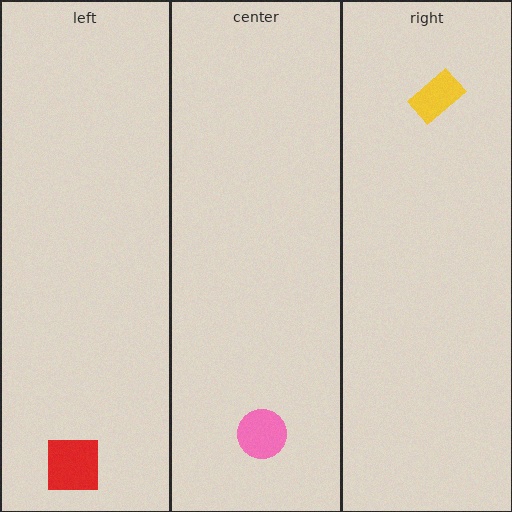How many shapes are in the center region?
1.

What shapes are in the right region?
The yellow rectangle.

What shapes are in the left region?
The red square.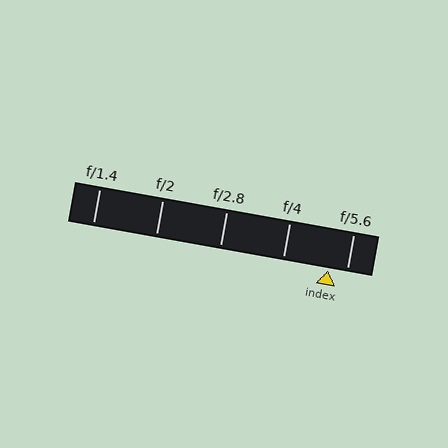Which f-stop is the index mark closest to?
The index mark is closest to f/5.6.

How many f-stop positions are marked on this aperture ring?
There are 5 f-stop positions marked.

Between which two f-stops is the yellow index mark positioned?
The index mark is between f/4 and f/5.6.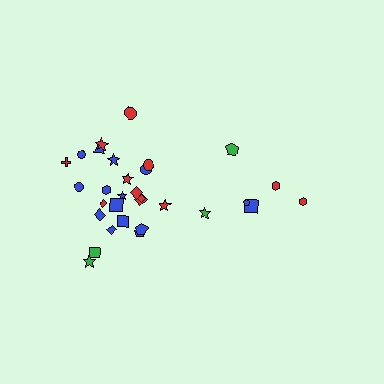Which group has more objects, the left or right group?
The left group.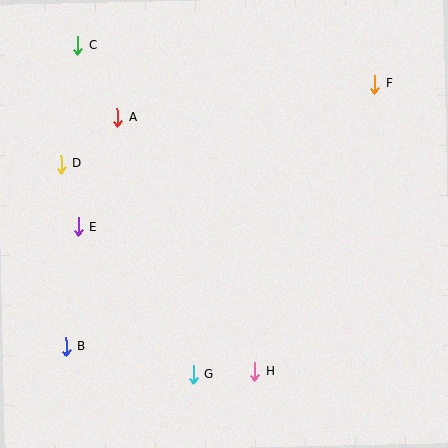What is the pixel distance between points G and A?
The distance between G and A is 268 pixels.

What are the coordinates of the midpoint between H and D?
The midpoint between H and D is at (158, 268).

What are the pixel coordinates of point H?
Point H is at (255, 372).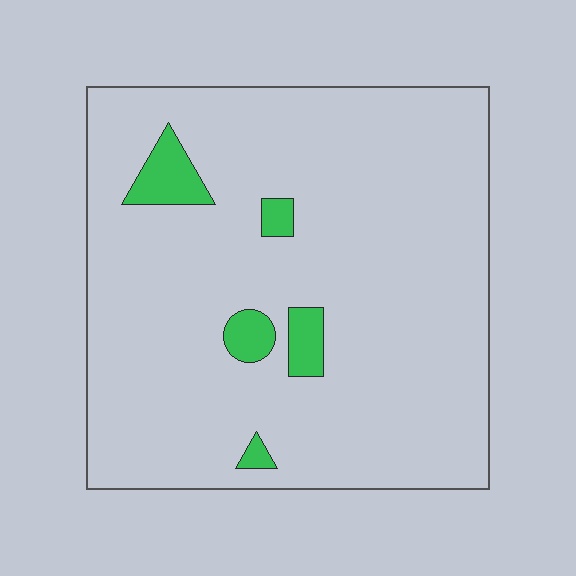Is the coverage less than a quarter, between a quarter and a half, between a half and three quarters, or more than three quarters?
Less than a quarter.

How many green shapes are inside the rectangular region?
5.